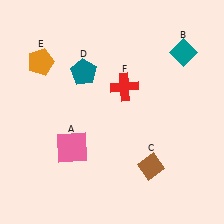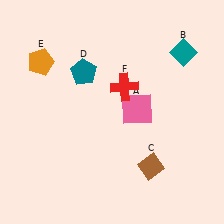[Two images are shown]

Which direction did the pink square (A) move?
The pink square (A) moved right.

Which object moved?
The pink square (A) moved right.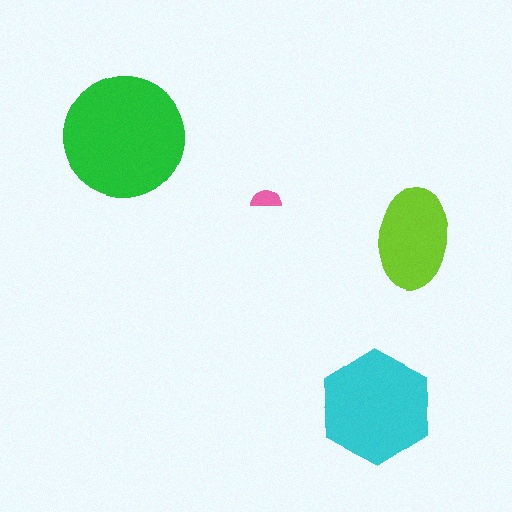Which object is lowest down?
The cyan hexagon is bottommost.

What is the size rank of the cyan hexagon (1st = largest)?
2nd.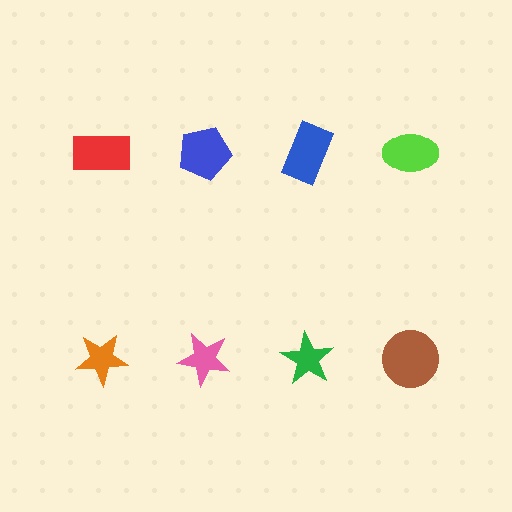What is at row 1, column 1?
A red rectangle.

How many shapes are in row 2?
4 shapes.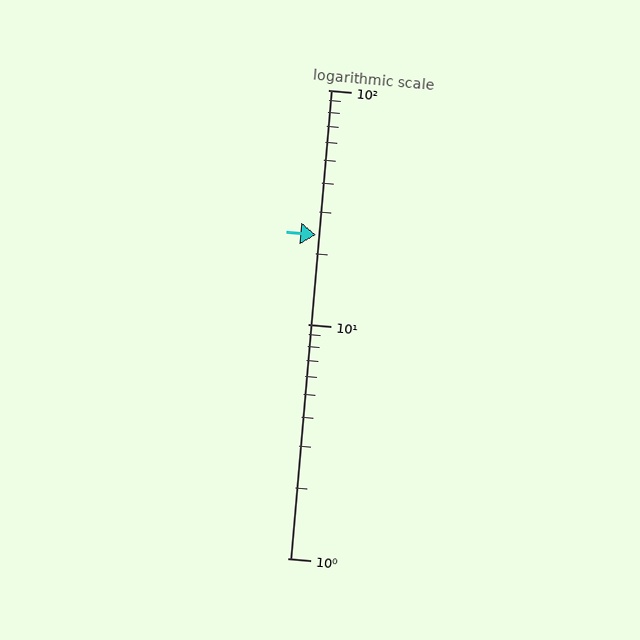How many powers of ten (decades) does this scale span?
The scale spans 2 decades, from 1 to 100.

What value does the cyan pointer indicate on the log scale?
The pointer indicates approximately 24.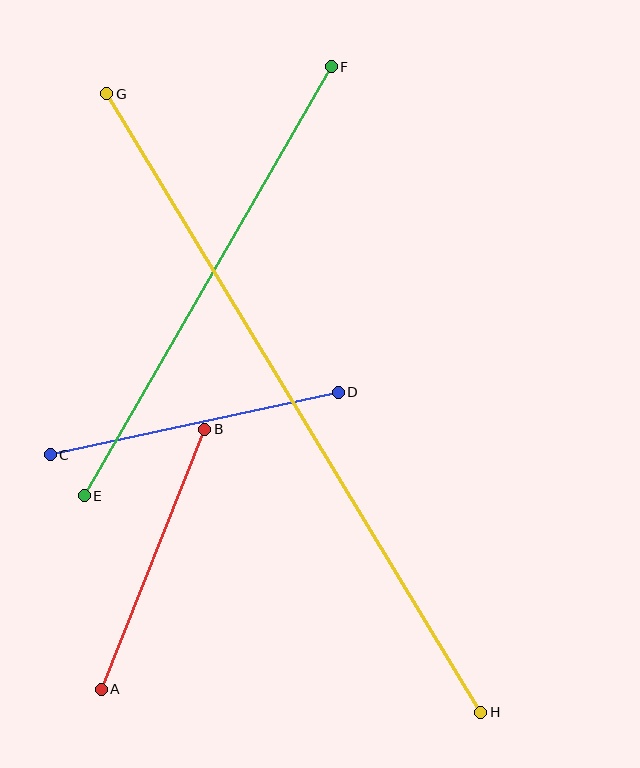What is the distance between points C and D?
The distance is approximately 295 pixels.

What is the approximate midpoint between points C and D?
The midpoint is at approximately (194, 424) pixels.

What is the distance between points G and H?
The distance is approximately 723 pixels.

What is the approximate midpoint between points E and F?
The midpoint is at approximately (208, 281) pixels.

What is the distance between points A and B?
The distance is approximately 280 pixels.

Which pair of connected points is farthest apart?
Points G and H are farthest apart.